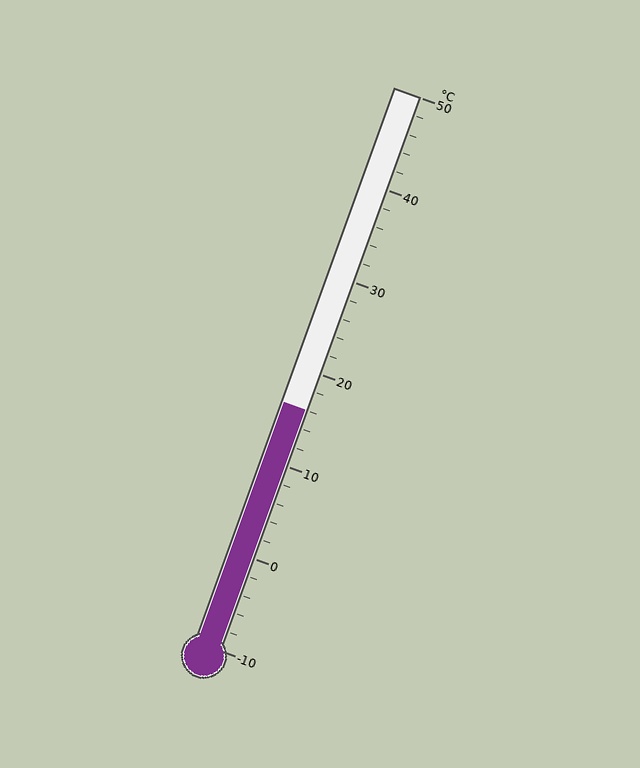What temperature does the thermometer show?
The thermometer shows approximately 16°C.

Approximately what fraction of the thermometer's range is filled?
The thermometer is filled to approximately 45% of its range.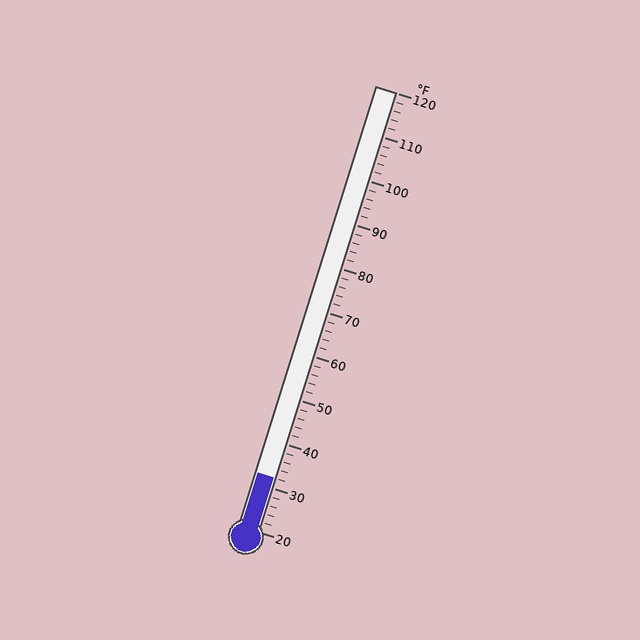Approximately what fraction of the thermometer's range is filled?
The thermometer is filled to approximately 10% of its range.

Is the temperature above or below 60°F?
The temperature is below 60°F.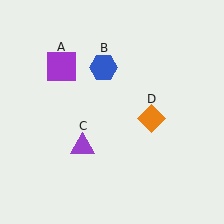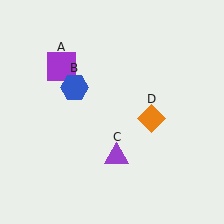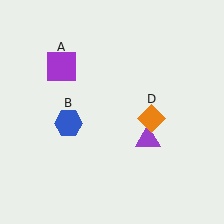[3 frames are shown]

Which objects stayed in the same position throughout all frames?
Purple square (object A) and orange diamond (object D) remained stationary.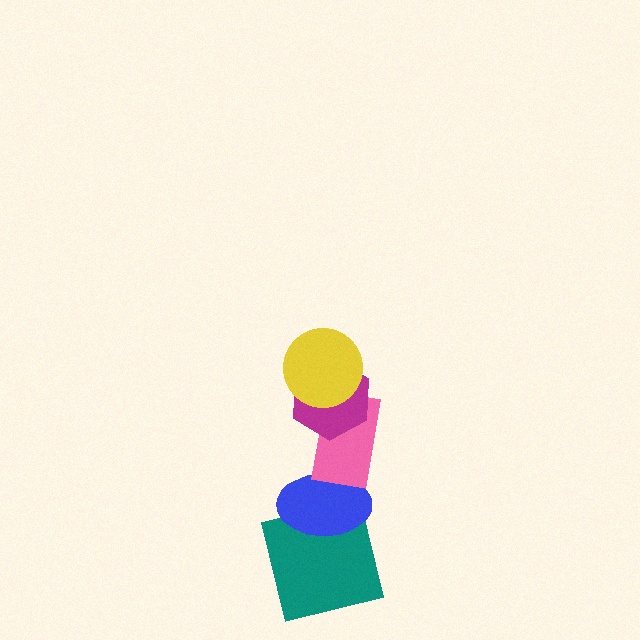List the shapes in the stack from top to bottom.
From top to bottom: the yellow circle, the magenta hexagon, the pink rectangle, the blue ellipse, the teal square.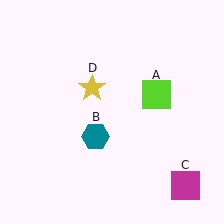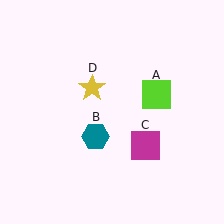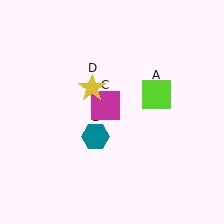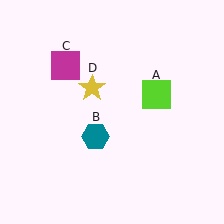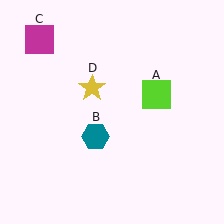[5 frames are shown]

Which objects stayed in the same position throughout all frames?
Lime square (object A) and teal hexagon (object B) and yellow star (object D) remained stationary.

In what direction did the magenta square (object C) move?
The magenta square (object C) moved up and to the left.